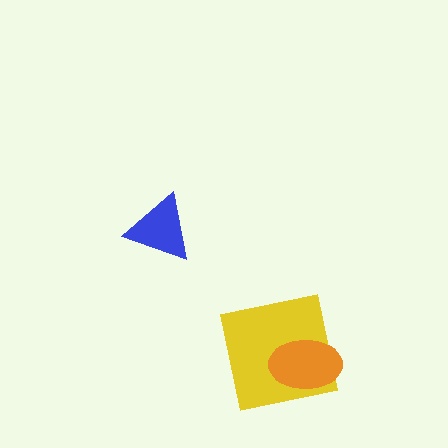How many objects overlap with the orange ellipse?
1 object overlaps with the orange ellipse.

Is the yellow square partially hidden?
Yes, it is partially covered by another shape.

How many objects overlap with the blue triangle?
0 objects overlap with the blue triangle.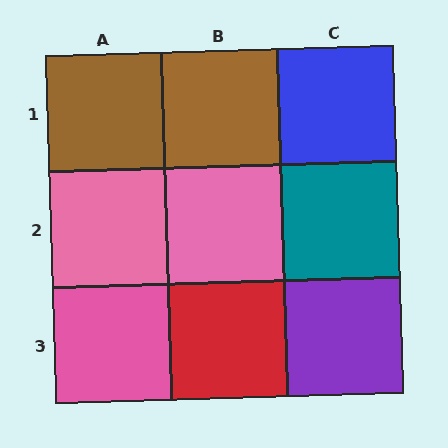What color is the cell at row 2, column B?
Pink.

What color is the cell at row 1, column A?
Brown.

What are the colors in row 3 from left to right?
Pink, red, purple.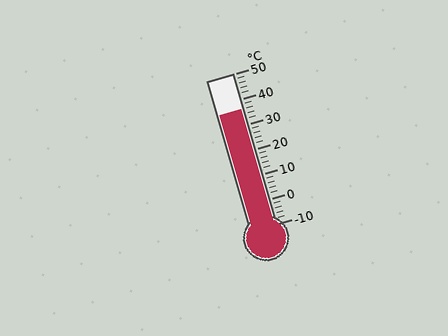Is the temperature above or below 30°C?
The temperature is above 30°C.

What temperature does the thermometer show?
The thermometer shows approximately 36°C.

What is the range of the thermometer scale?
The thermometer scale ranges from -10°C to 50°C.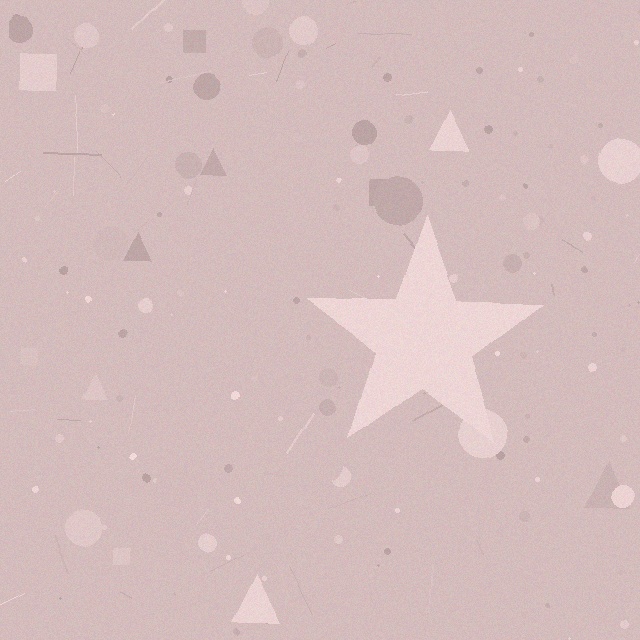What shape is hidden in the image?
A star is hidden in the image.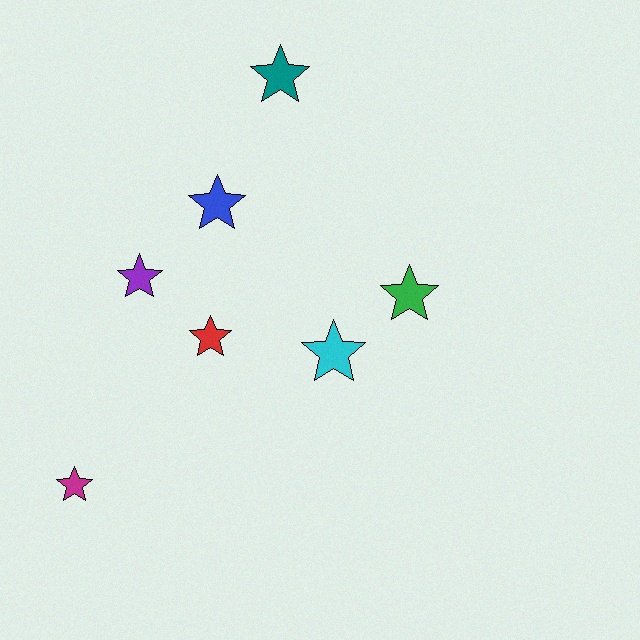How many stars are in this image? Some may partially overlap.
There are 7 stars.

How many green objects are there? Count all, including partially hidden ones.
There is 1 green object.